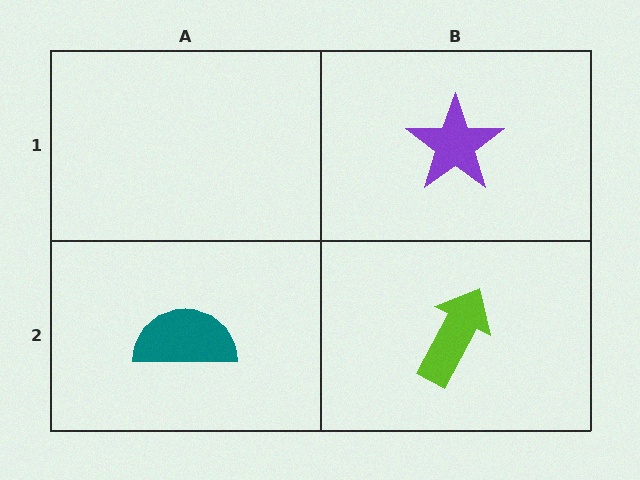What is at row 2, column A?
A teal semicircle.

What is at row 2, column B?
A lime arrow.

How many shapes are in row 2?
2 shapes.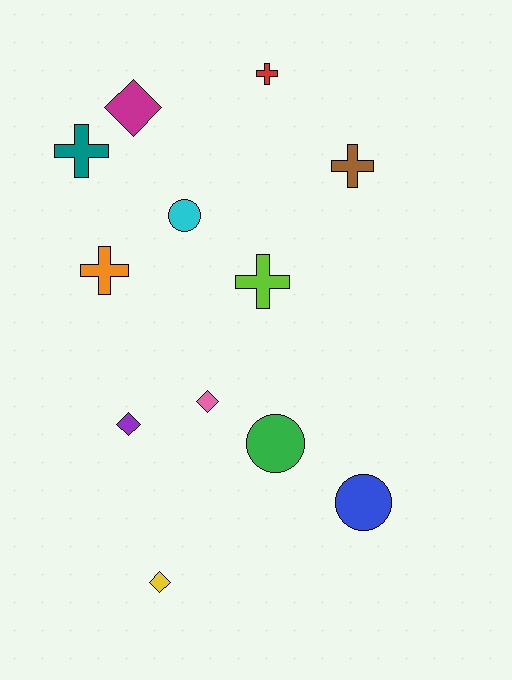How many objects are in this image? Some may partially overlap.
There are 12 objects.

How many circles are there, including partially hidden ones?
There are 3 circles.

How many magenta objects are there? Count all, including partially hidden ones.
There is 1 magenta object.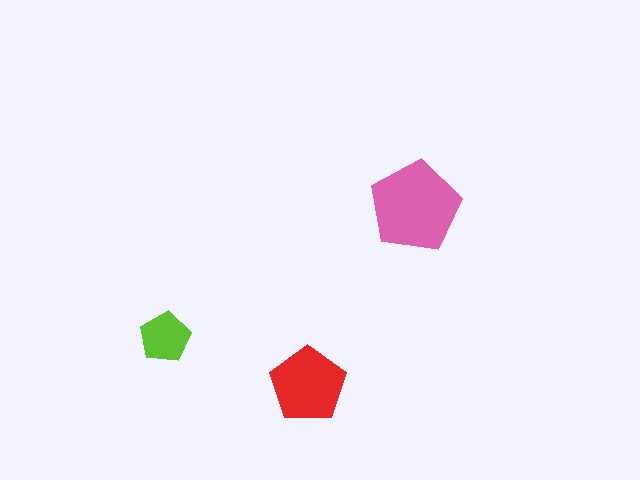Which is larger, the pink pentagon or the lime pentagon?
The pink one.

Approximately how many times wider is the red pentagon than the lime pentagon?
About 1.5 times wider.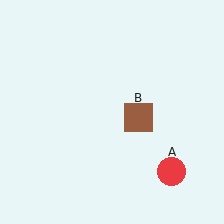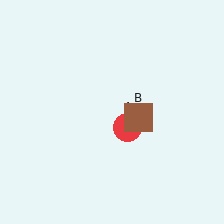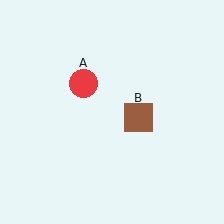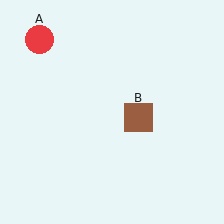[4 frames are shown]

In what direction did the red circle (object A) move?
The red circle (object A) moved up and to the left.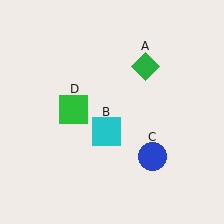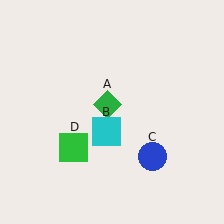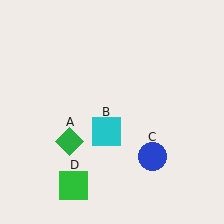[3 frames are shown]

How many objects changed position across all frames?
2 objects changed position: green diamond (object A), green square (object D).